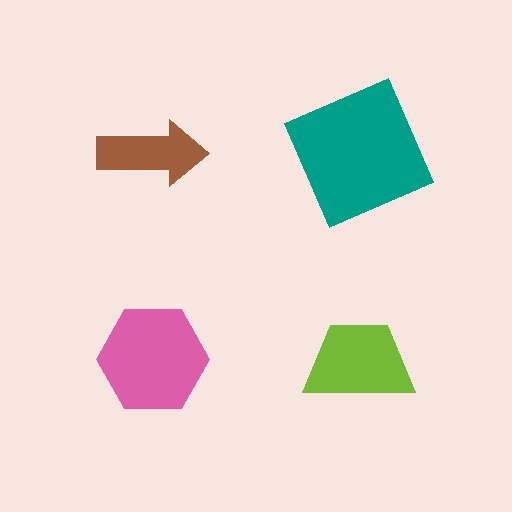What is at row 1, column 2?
A teal square.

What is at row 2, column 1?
A pink hexagon.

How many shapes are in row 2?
2 shapes.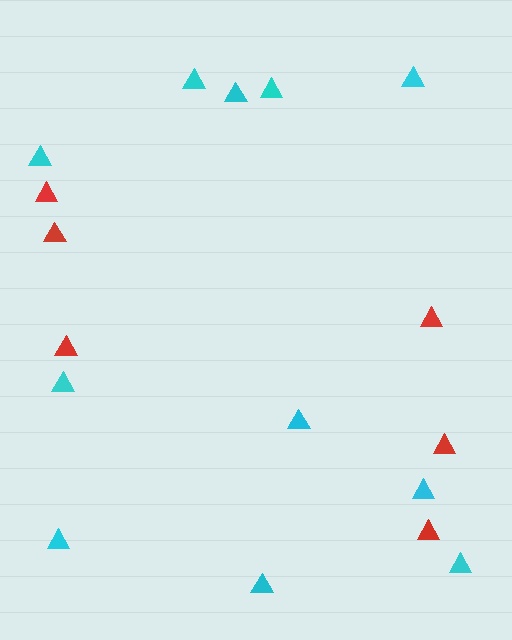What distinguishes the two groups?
There are 2 groups: one group of red triangles (6) and one group of cyan triangles (11).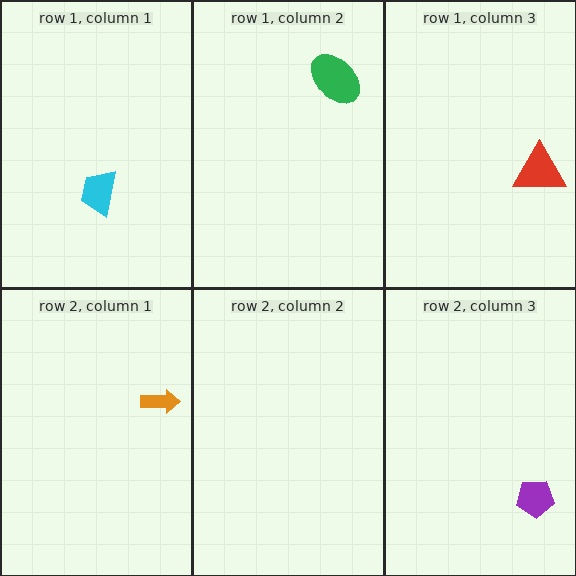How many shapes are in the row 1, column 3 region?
1.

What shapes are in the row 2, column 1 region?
The orange arrow.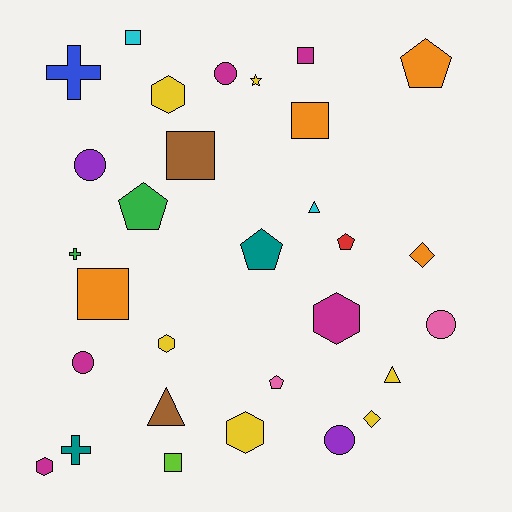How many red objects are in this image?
There is 1 red object.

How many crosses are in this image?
There are 3 crosses.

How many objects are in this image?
There are 30 objects.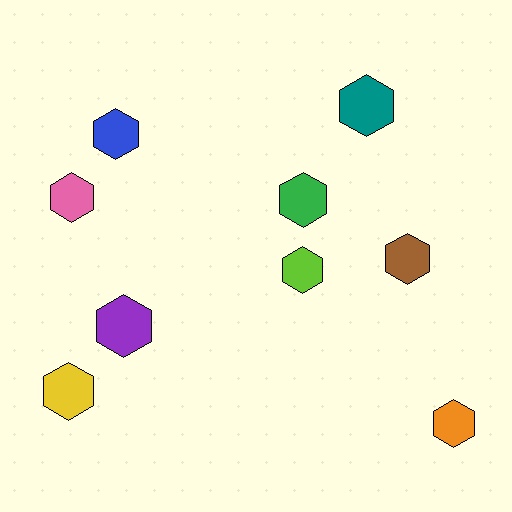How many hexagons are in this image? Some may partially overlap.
There are 9 hexagons.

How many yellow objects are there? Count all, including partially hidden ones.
There is 1 yellow object.